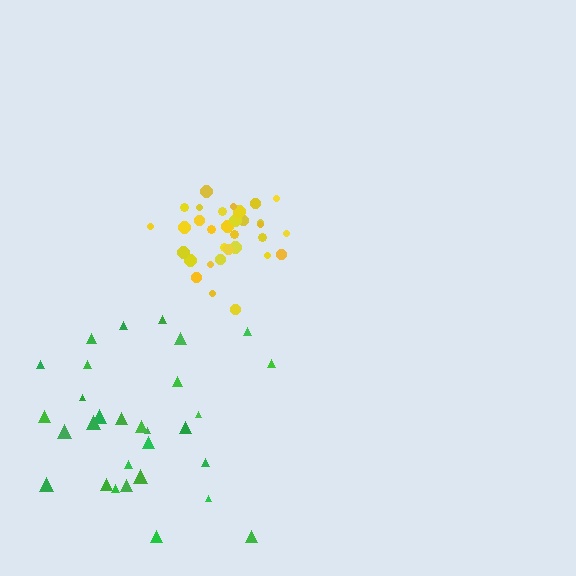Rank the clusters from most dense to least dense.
yellow, green.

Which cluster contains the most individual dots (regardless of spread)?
Yellow (33).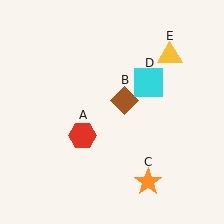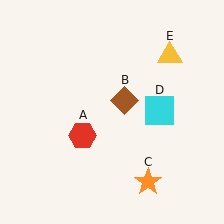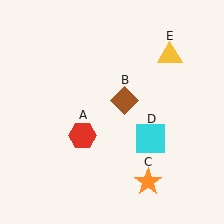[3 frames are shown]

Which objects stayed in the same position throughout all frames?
Red hexagon (object A) and brown diamond (object B) and orange star (object C) and yellow triangle (object E) remained stationary.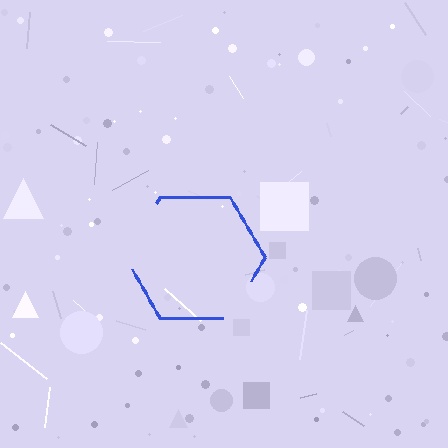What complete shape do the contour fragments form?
The contour fragments form a hexagon.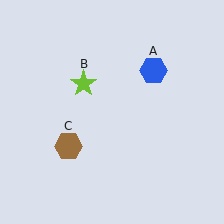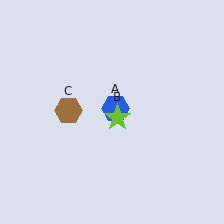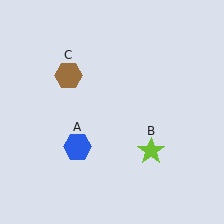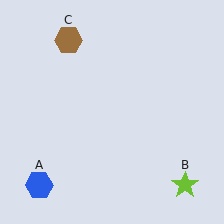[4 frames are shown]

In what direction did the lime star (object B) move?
The lime star (object B) moved down and to the right.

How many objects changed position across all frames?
3 objects changed position: blue hexagon (object A), lime star (object B), brown hexagon (object C).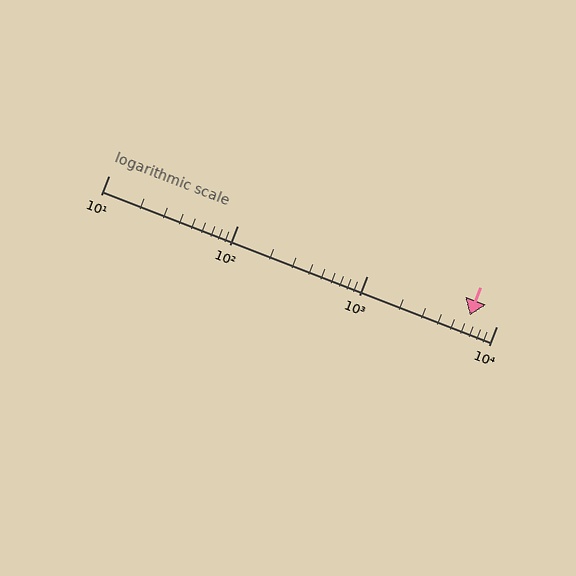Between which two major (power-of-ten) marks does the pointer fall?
The pointer is between 1000 and 10000.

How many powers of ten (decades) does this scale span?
The scale spans 3 decades, from 10 to 10000.